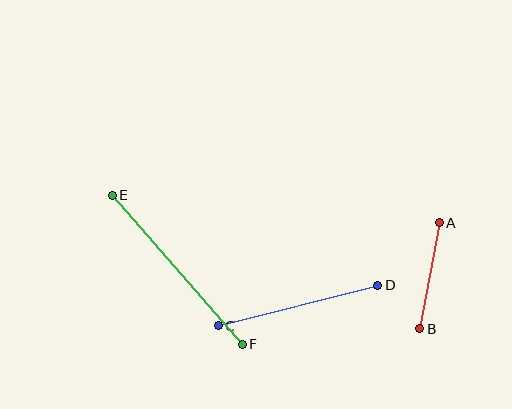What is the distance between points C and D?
The distance is approximately 164 pixels.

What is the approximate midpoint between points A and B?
The midpoint is at approximately (429, 276) pixels.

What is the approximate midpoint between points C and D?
The midpoint is at approximately (298, 305) pixels.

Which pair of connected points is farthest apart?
Points E and F are farthest apart.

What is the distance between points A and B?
The distance is approximately 108 pixels.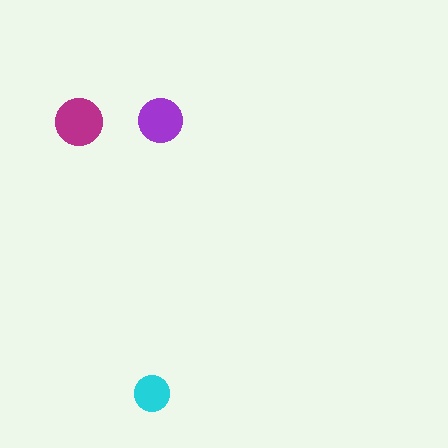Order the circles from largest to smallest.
the magenta one, the purple one, the cyan one.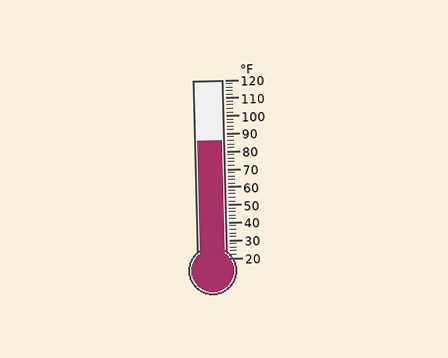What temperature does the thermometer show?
The thermometer shows approximately 86°F.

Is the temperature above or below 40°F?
The temperature is above 40°F.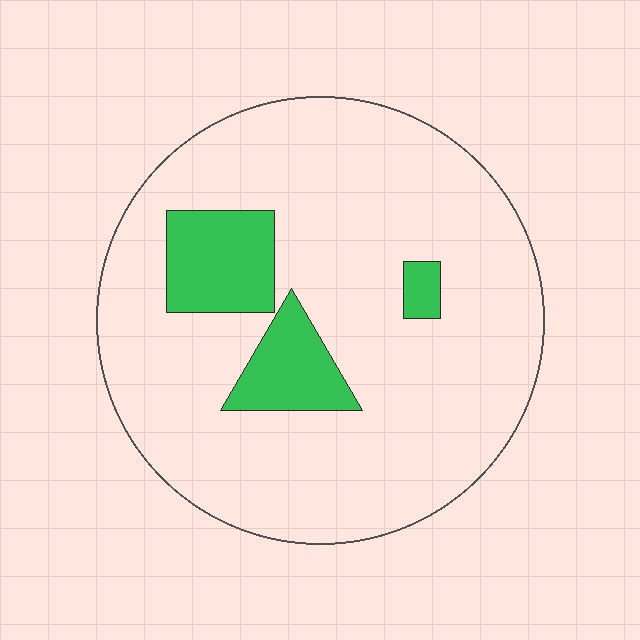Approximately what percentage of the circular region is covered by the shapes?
Approximately 15%.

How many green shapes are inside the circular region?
3.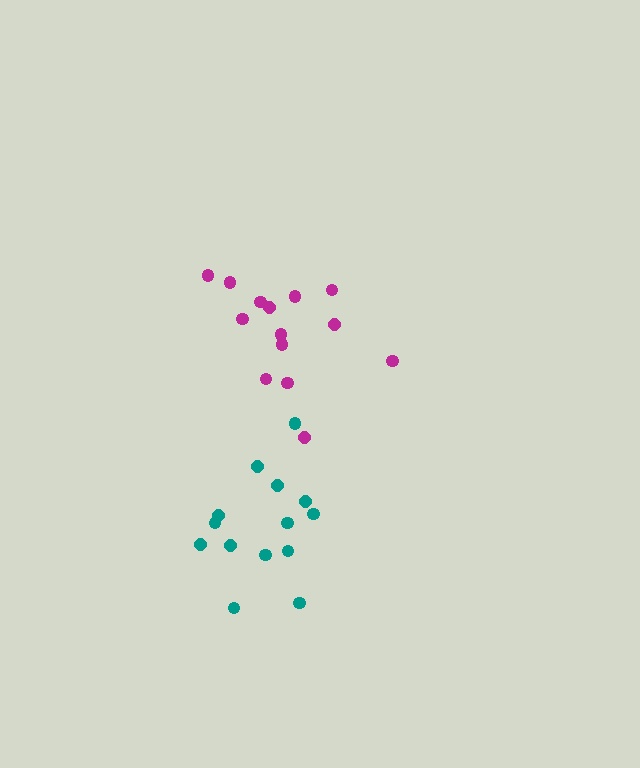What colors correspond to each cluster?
The clusters are colored: magenta, teal.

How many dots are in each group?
Group 1: 14 dots, Group 2: 14 dots (28 total).